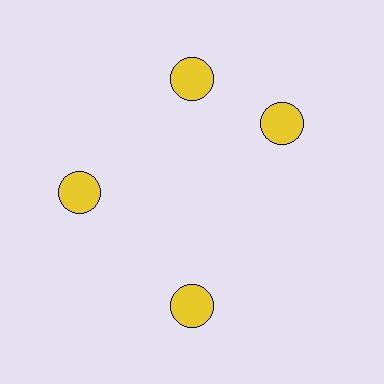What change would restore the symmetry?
The symmetry would be restored by rotating it back into even spacing with its neighbors so that all 4 circles sit at equal angles and equal distance from the center.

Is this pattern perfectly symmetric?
No. The 4 yellow circles are arranged in a ring, but one element near the 3 o'clock position is rotated out of alignment along the ring, breaking the 4-fold rotational symmetry.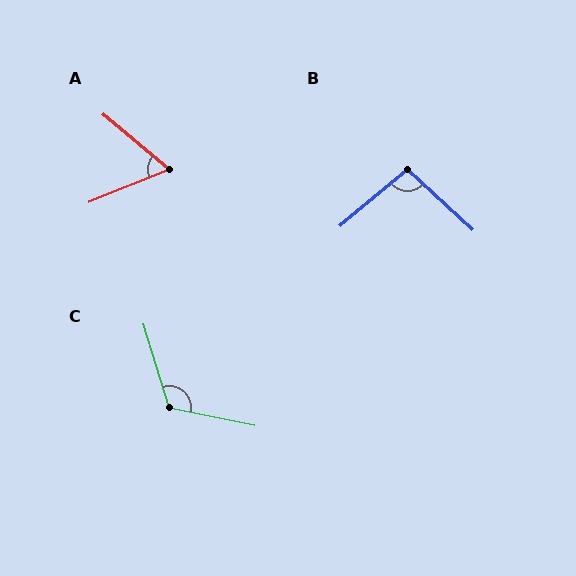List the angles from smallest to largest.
A (62°), B (97°), C (119°).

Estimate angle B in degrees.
Approximately 97 degrees.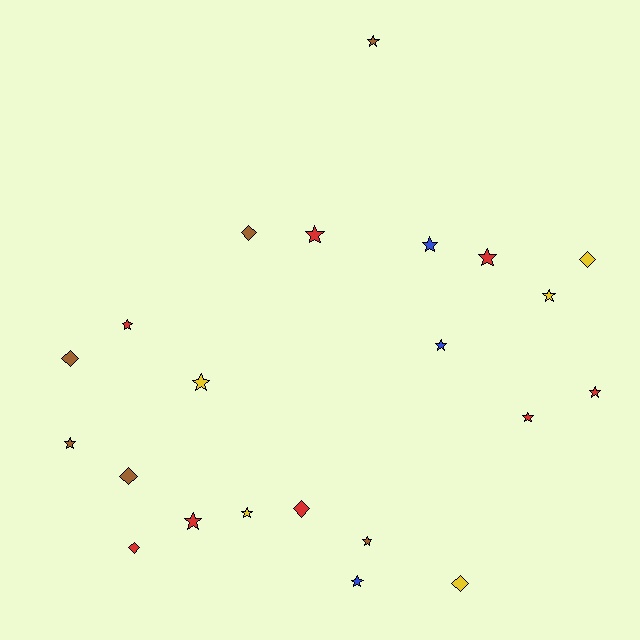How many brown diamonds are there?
There are 3 brown diamonds.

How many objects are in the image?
There are 22 objects.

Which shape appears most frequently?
Star, with 15 objects.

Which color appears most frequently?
Red, with 8 objects.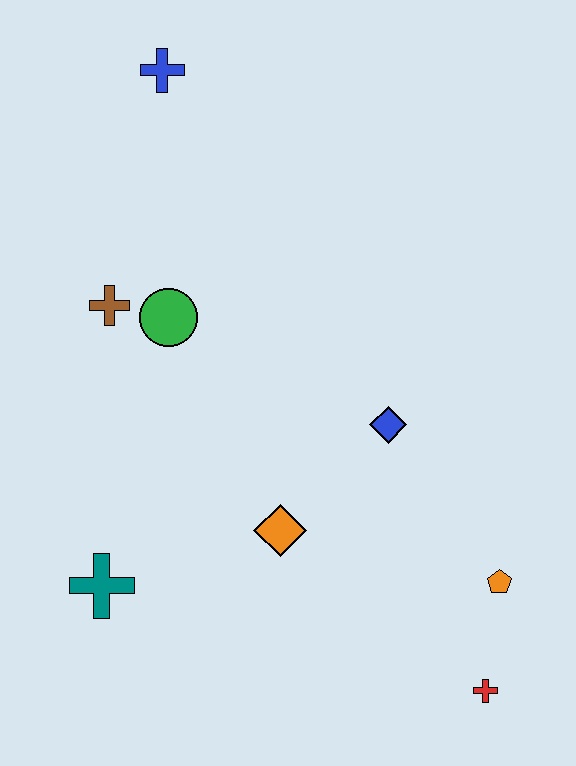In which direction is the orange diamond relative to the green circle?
The orange diamond is below the green circle.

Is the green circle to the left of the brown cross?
No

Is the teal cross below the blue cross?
Yes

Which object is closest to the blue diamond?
The orange diamond is closest to the blue diamond.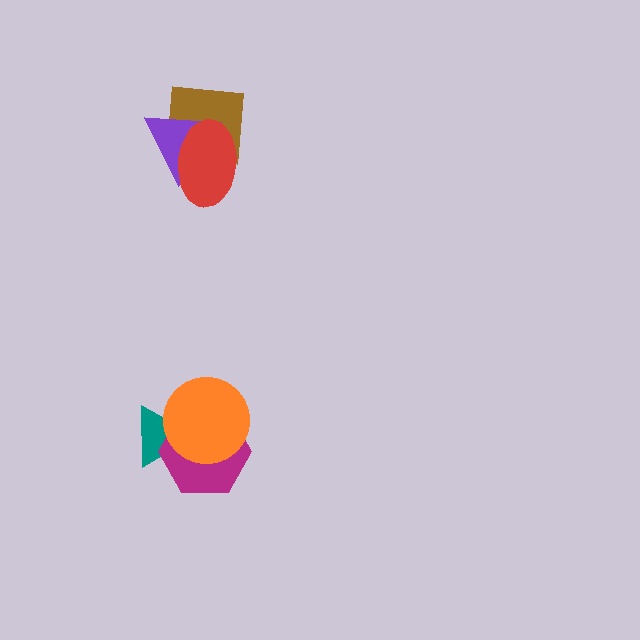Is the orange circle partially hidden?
No, no other shape covers it.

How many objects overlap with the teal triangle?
2 objects overlap with the teal triangle.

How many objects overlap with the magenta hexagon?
2 objects overlap with the magenta hexagon.